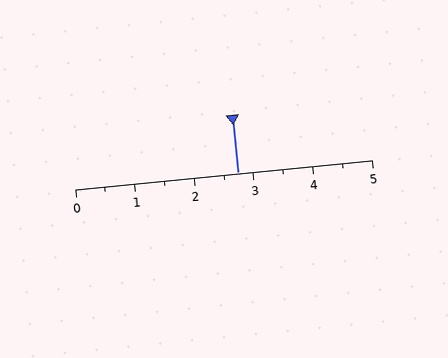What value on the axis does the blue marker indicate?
The marker indicates approximately 2.8.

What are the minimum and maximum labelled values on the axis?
The axis runs from 0 to 5.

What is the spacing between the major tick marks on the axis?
The major ticks are spaced 1 apart.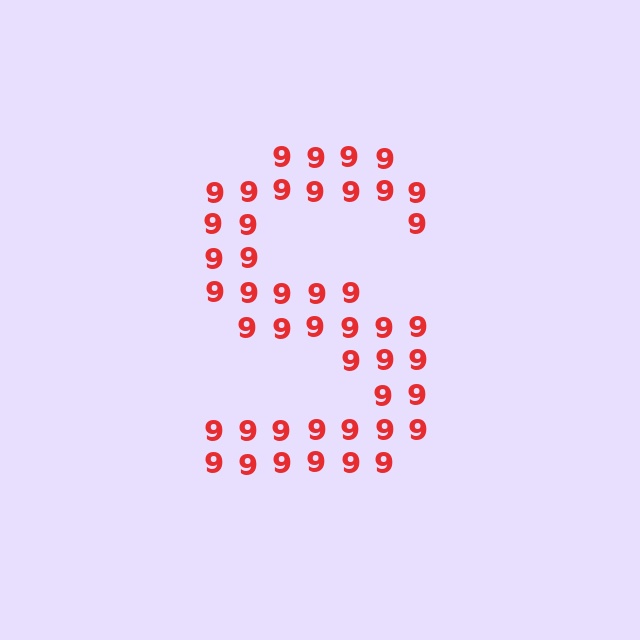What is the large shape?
The large shape is the letter S.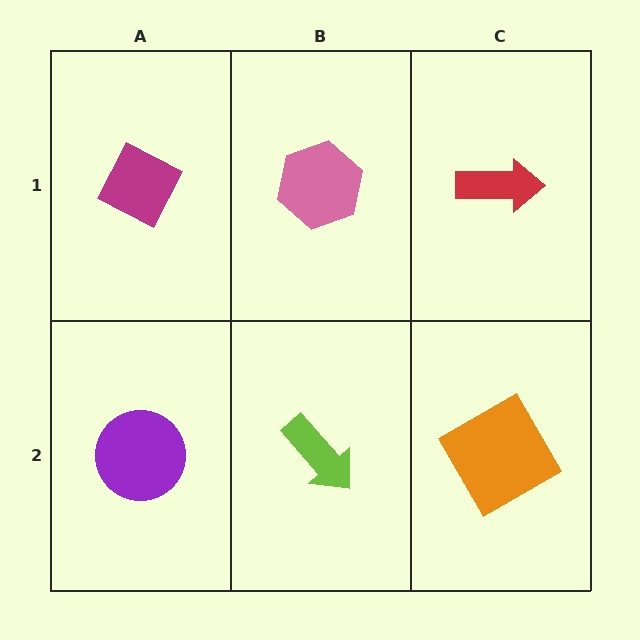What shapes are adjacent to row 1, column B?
A lime arrow (row 2, column B), a magenta diamond (row 1, column A), a red arrow (row 1, column C).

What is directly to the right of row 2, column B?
An orange square.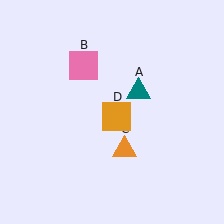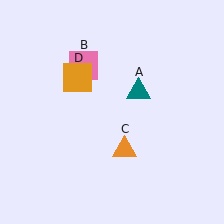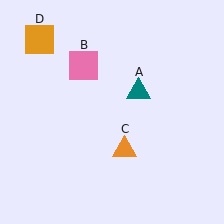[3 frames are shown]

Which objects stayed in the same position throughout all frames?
Teal triangle (object A) and pink square (object B) and orange triangle (object C) remained stationary.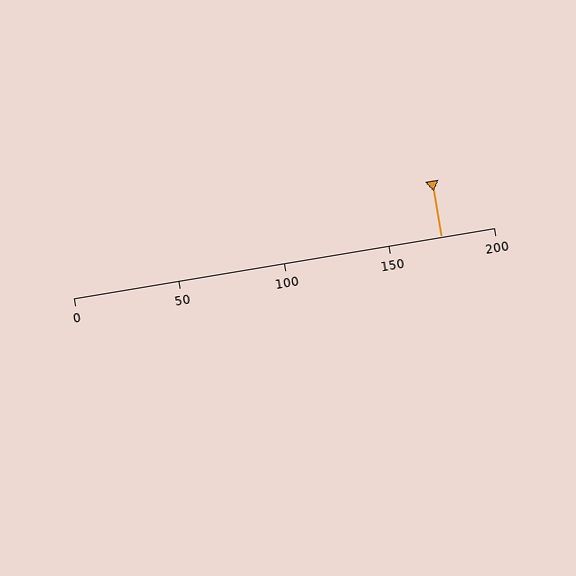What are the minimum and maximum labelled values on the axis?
The axis runs from 0 to 200.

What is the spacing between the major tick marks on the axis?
The major ticks are spaced 50 apart.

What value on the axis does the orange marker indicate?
The marker indicates approximately 175.